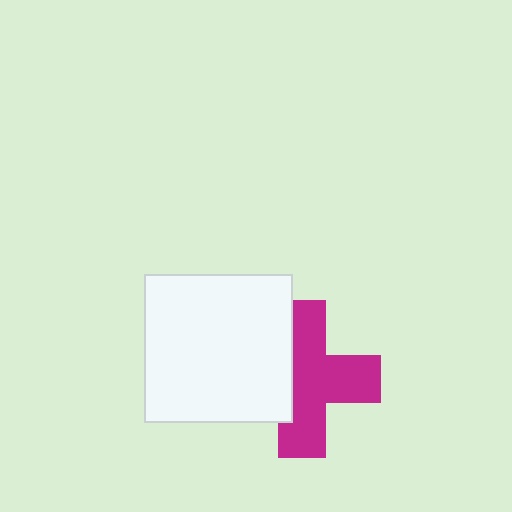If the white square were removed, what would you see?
You would see the complete magenta cross.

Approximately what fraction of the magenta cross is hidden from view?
Roughly 36% of the magenta cross is hidden behind the white square.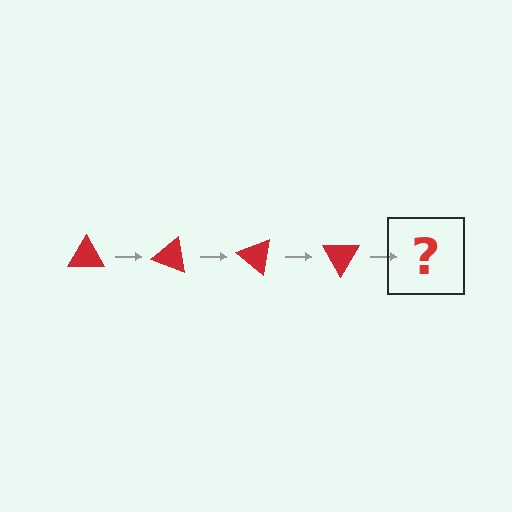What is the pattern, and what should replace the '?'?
The pattern is that the triangle rotates 20 degrees each step. The '?' should be a red triangle rotated 80 degrees.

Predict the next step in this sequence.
The next step is a red triangle rotated 80 degrees.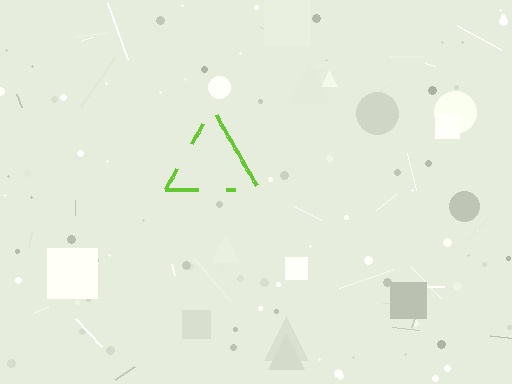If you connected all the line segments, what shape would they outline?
They would outline a triangle.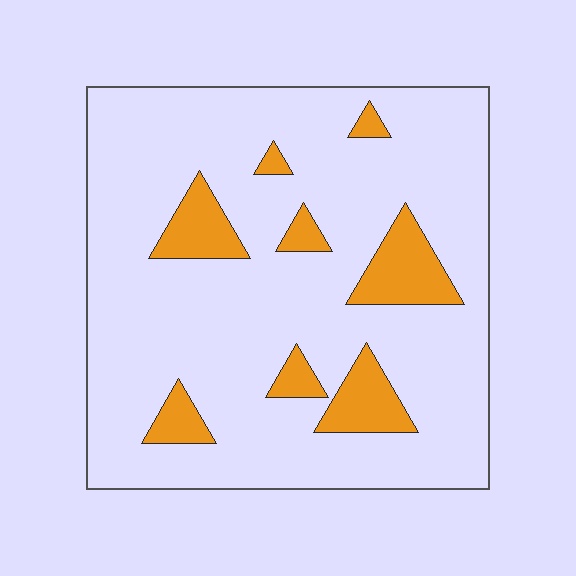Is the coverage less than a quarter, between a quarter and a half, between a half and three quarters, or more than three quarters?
Less than a quarter.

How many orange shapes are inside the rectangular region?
8.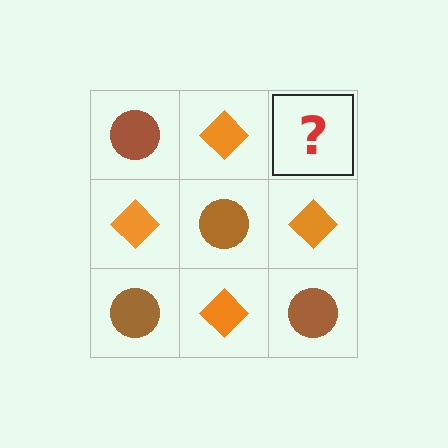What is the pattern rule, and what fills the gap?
The rule is that it alternates brown circle and orange diamond in a checkerboard pattern. The gap should be filled with a brown circle.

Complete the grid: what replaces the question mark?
The question mark should be replaced with a brown circle.